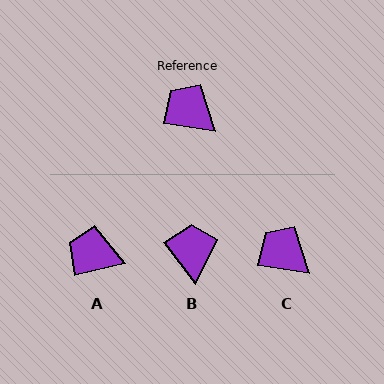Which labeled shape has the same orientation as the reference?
C.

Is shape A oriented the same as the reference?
No, it is off by about 22 degrees.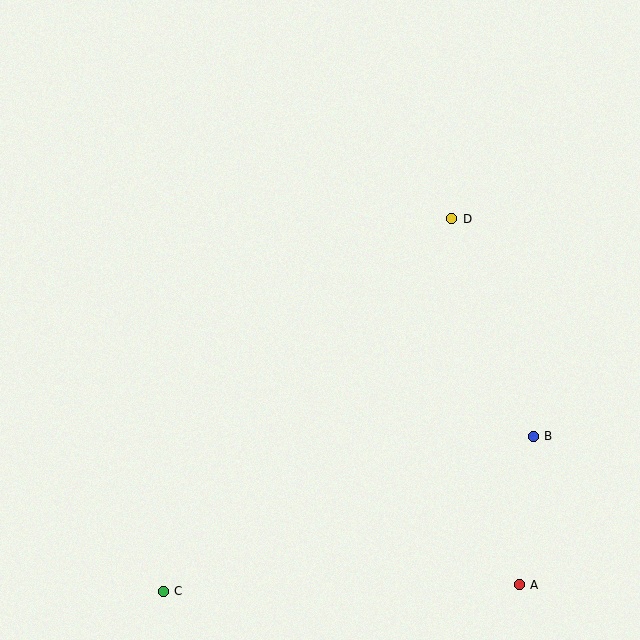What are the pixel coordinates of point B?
Point B is at (533, 436).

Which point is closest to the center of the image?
Point D at (452, 219) is closest to the center.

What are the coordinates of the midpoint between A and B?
The midpoint between A and B is at (526, 510).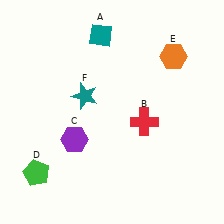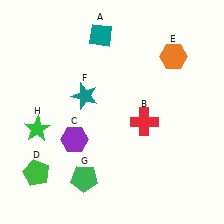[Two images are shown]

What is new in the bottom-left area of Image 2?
A green pentagon (G) was added in the bottom-left area of Image 2.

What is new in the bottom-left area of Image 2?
A green star (H) was added in the bottom-left area of Image 2.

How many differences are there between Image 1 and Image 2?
There are 2 differences between the two images.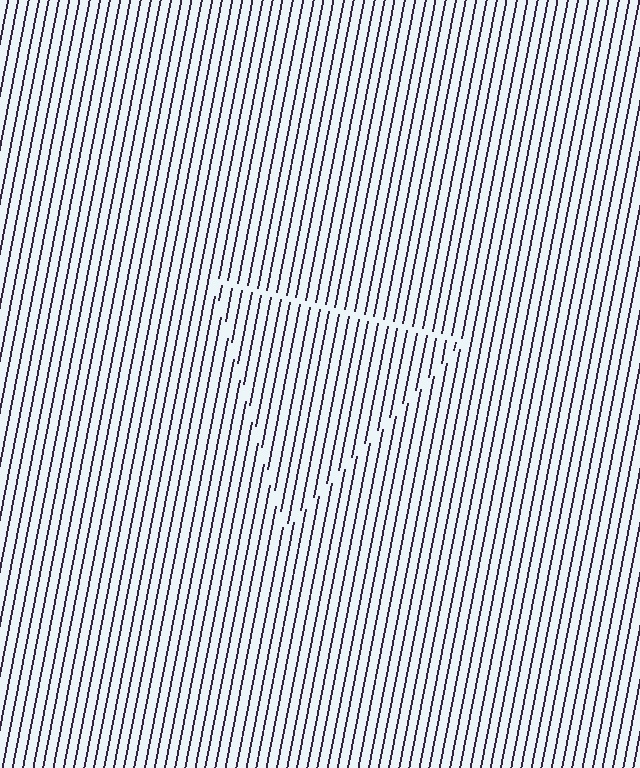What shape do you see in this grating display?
An illusory triangle. The interior of the shape contains the same grating, shifted by half a period — the contour is defined by the phase discontinuity where line-ends from the inner and outer gratings abut.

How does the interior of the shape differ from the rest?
The interior of the shape contains the same grating, shifted by half a period — the contour is defined by the phase discontinuity where line-ends from the inner and outer gratings abut.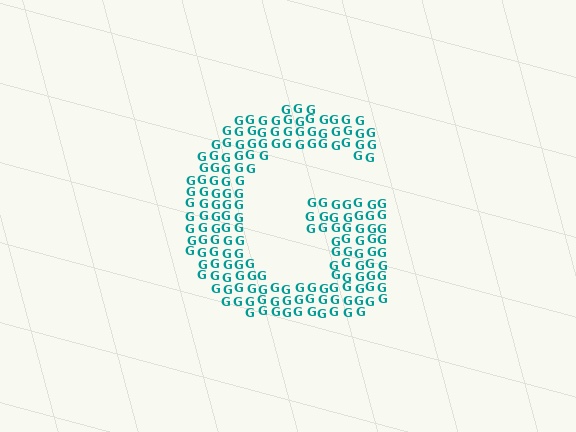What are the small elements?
The small elements are letter G's.